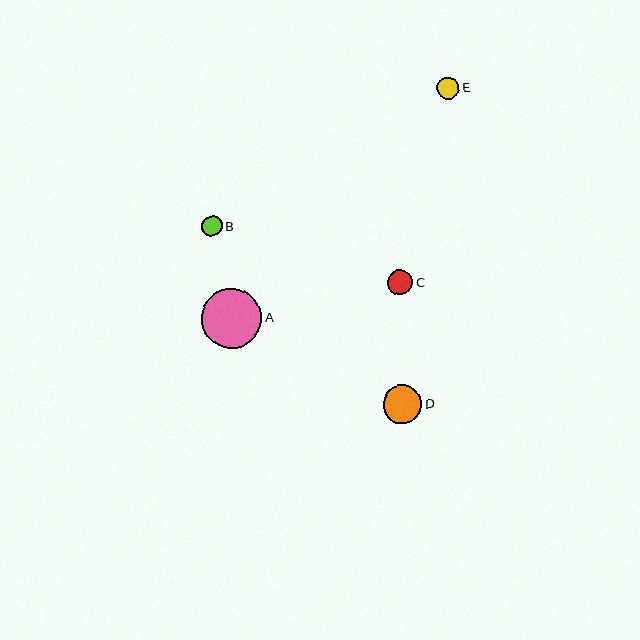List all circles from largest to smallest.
From largest to smallest: A, D, C, E, B.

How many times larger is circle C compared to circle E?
Circle C is approximately 1.1 times the size of circle E.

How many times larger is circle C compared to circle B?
Circle C is approximately 1.2 times the size of circle B.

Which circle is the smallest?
Circle B is the smallest with a size of approximately 20 pixels.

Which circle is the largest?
Circle A is the largest with a size of approximately 60 pixels.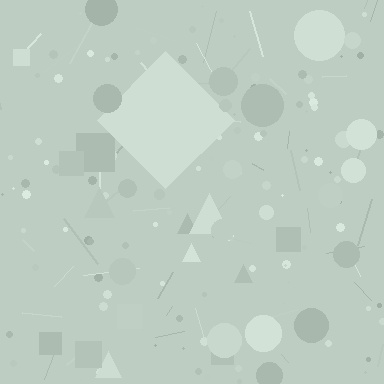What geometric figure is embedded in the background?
A diamond is embedded in the background.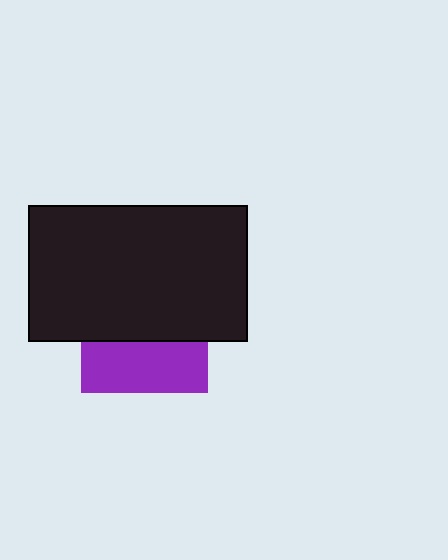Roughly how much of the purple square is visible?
A small part of it is visible (roughly 41%).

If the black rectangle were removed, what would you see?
You would see the complete purple square.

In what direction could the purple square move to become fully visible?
The purple square could move down. That would shift it out from behind the black rectangle entirely.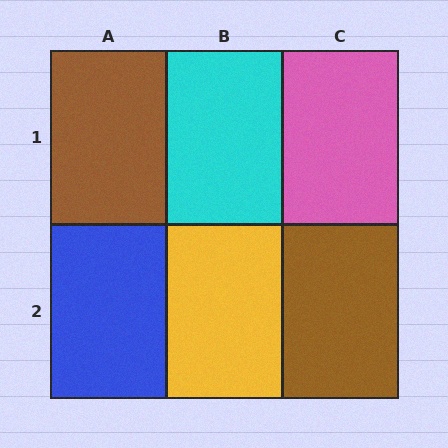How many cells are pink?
1 cell is pink.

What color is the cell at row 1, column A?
Brown.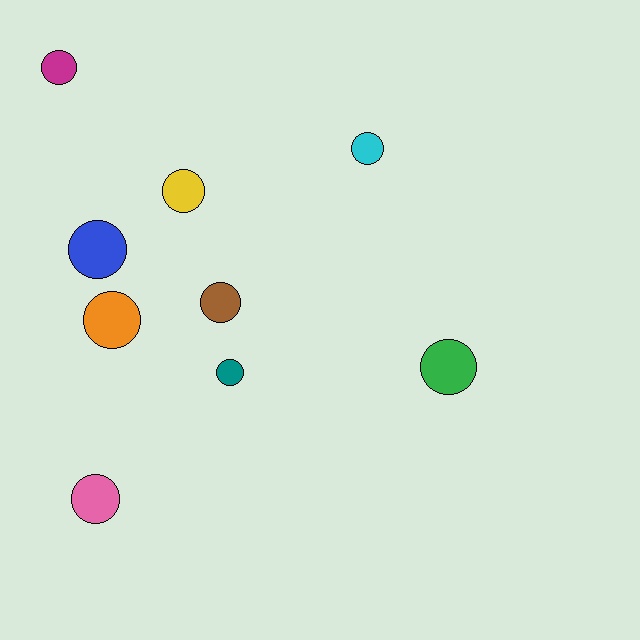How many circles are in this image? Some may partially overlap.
There are 9 circles.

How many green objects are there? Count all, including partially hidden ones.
There is 1 green object.